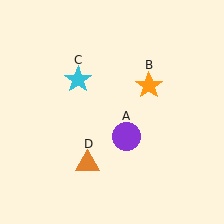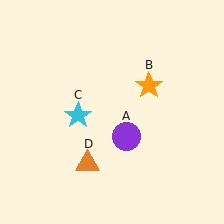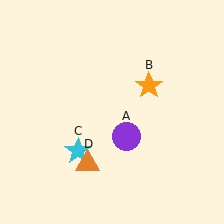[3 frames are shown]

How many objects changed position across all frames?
1 object changed position: cyan star (object C).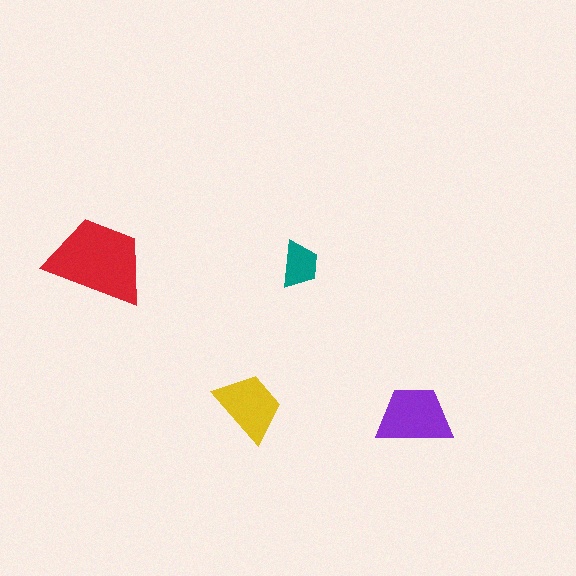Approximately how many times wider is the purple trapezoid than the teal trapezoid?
About 1.5 times wider.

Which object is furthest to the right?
The purple trapezoid is rightmost.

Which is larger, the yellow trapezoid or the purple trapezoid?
The purple one.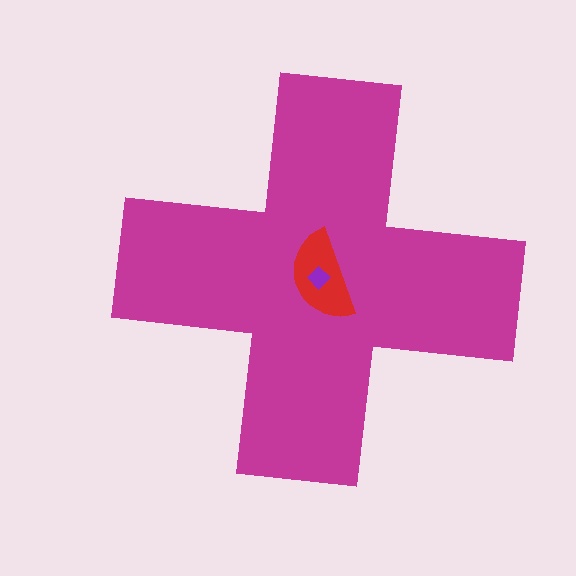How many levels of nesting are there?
3.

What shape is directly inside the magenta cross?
The red semicircle.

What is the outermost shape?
The magenta cross.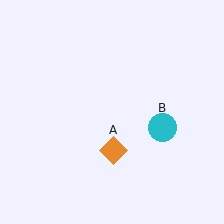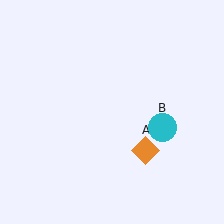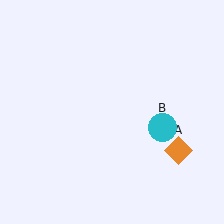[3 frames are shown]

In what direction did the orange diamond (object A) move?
The orange diamond (object A) moved right.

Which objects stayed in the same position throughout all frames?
Cyan circle (object B) remained stationary.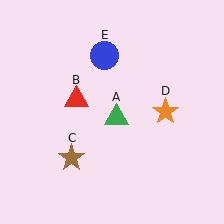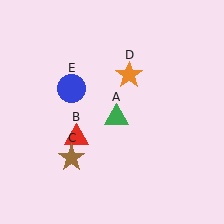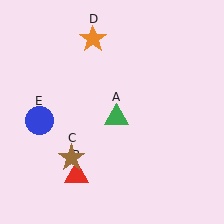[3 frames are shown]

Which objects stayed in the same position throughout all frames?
Green triangle (object A) and brown star (object C) remained stationary.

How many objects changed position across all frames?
3 objects changed position: red triangle (object B), orange star (object D), blue circle (object E).